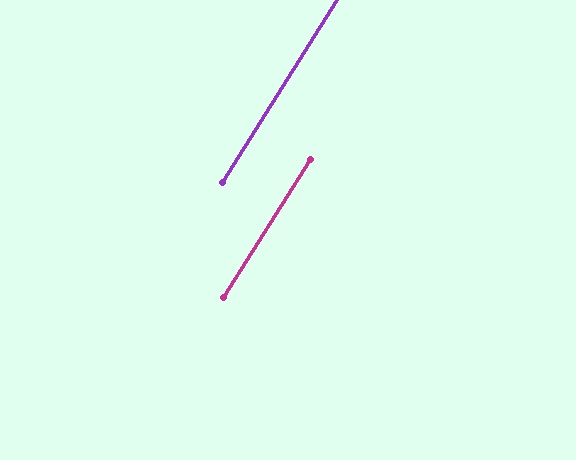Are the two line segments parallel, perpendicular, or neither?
Parallel — their directions differ by only 0.0°.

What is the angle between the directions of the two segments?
Approximately 0 degrees.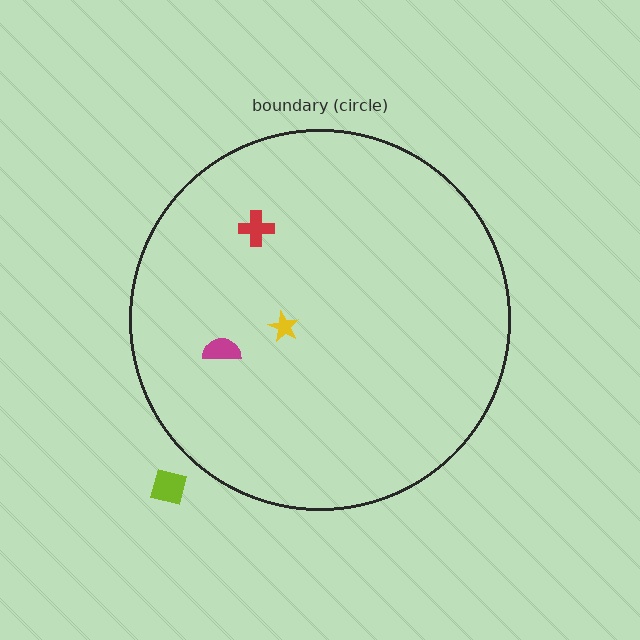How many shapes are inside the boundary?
3 inside, 1 outside.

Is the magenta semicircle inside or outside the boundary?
Inside.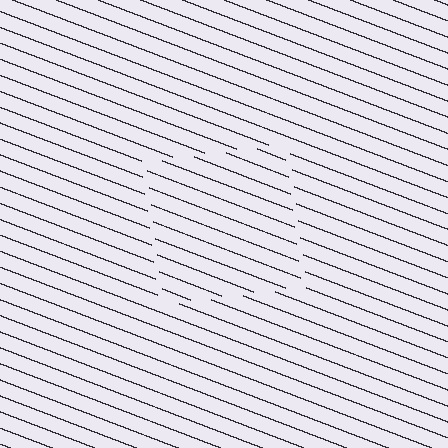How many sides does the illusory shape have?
4 sides — the line-ends trace a square.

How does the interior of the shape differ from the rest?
The interior of the shape contains the same grating, shifted by half a period — the contour is defined by the phase discontinuity where line-ends from the inner and outer gratings abut.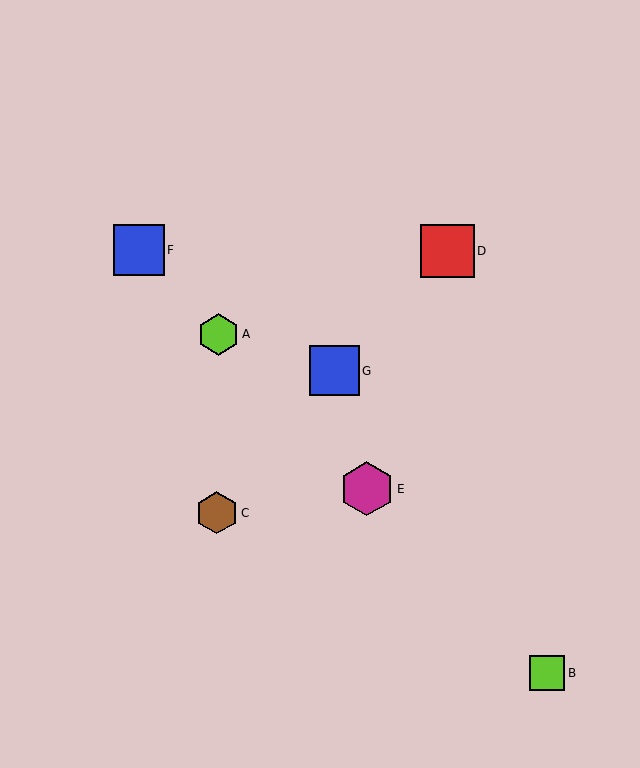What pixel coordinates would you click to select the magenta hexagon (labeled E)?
Click at (367, 489) to select the magenta hexagon E.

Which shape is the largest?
The magenta hexagon (labeled E) is the largest.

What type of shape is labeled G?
Shape G is a blue square.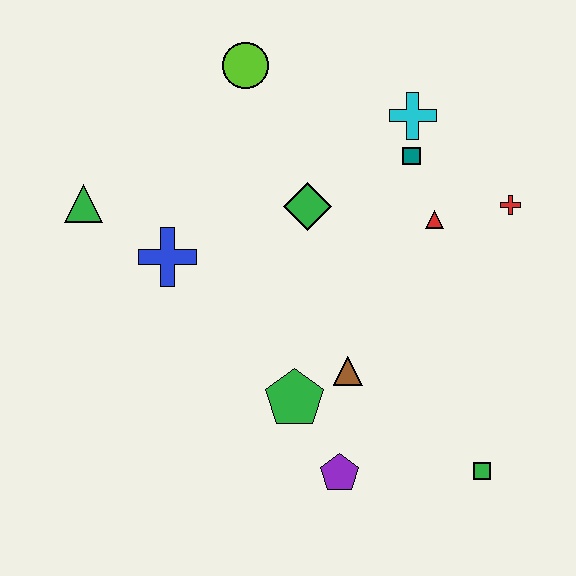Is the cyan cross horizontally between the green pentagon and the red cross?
Yes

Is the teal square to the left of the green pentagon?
No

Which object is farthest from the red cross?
The green triangle is farthest from the red cross.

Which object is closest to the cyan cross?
The teal square is closest to the cyan cross.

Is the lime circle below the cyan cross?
No